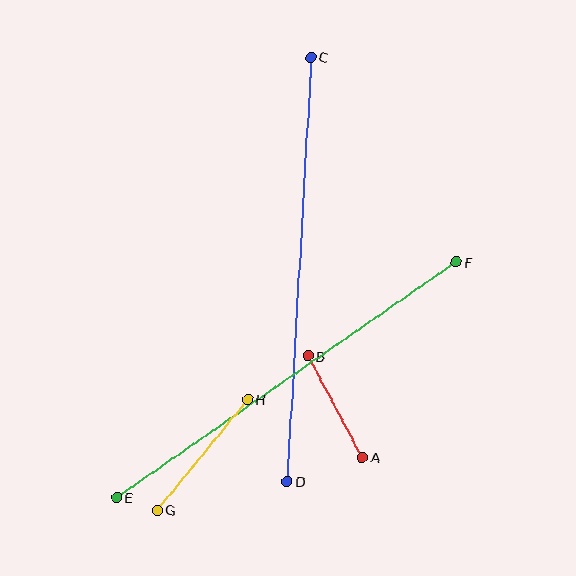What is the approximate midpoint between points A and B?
The midpoint is at approximately (335, 407) pixels.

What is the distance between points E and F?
The distance is approximately 413 pixels.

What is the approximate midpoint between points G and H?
The midpoint is at approximately (202, 455) pixels.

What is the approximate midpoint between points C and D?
The midpoint is at approximately (299, 269) pixels.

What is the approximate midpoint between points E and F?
The midpoint is at approximately (287, 380) pixels.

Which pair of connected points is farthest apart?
Points C and D are farthest apart.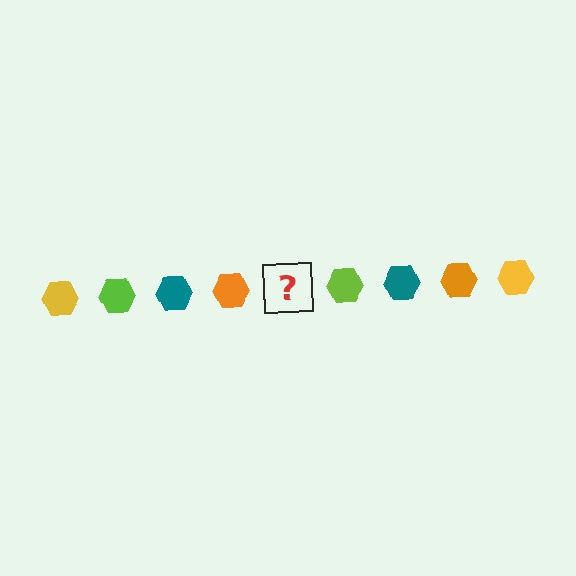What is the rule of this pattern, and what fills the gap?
The rule is that the pattern cycles through yellow, lime, teal, orange hexagons. The gap should be filled with a yellow hexagon.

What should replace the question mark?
The question mark should be replaced with a yellow hexagon.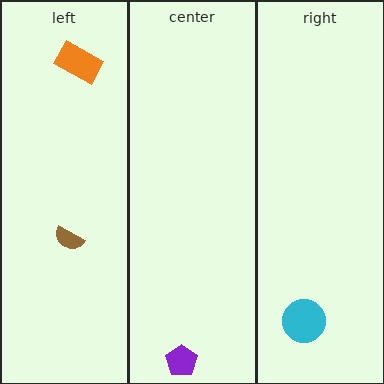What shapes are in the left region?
The brown semicircle, the orange rectangle.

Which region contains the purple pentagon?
The center region.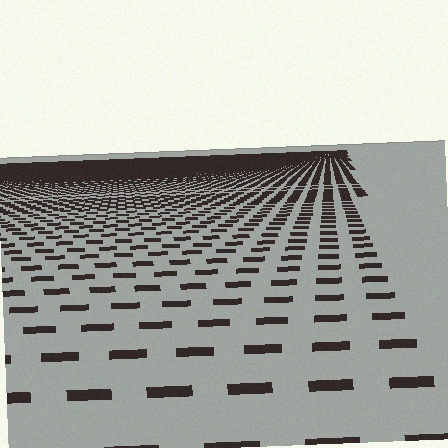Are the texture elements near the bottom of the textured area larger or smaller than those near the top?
Larger. Near the bottom, elements are closer to the viewer and appear at a bigger on-screen size.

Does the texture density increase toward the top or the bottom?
Density increases toward the top.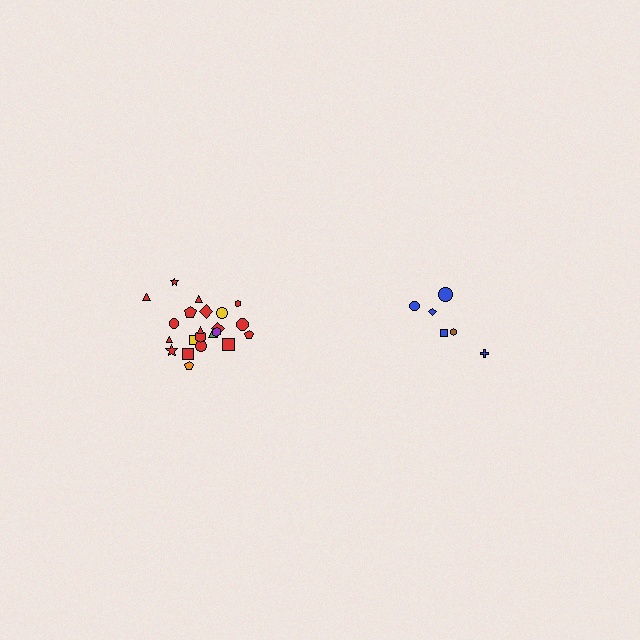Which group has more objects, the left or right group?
The left group.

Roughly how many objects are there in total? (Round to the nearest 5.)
Roughly 30 objects in total.